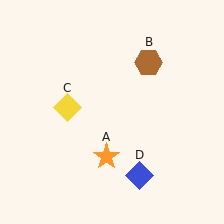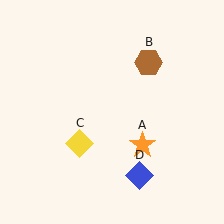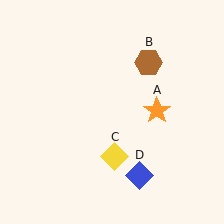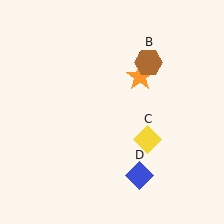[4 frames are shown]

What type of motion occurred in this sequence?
The orange star (object A), yellow diamond (object C) rotated counterclockwise around the center of the scene.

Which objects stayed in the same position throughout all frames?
Brown hexagon (object B) and blue diamond (object D) remained stationary.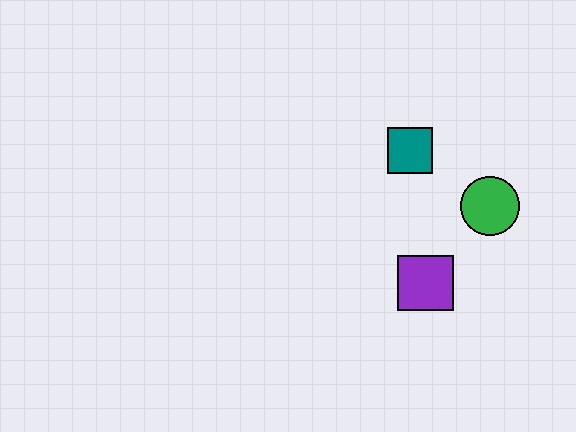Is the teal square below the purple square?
No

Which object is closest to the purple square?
The green circle is closest to the purple square.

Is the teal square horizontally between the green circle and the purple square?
No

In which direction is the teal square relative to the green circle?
The teal square is to the left of the green circle.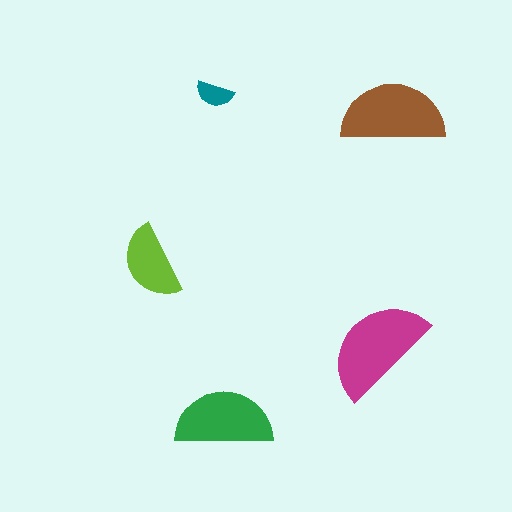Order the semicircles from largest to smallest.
the magenta one, the brown one, the green one, the lime one, the teal one.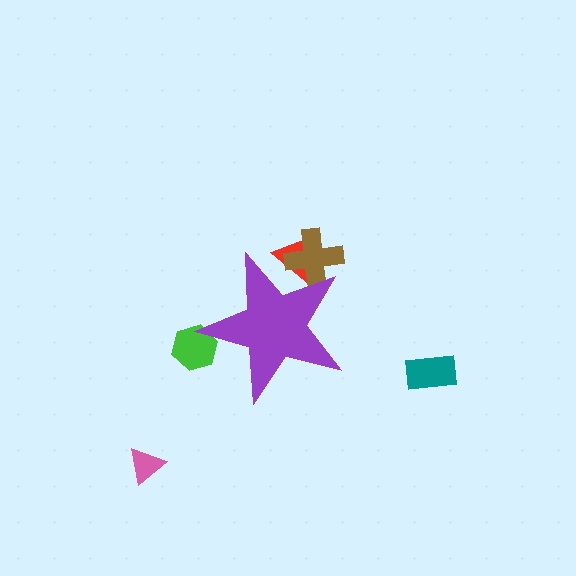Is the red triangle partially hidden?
Yes, the red triangle is partially hidden behind the purple star.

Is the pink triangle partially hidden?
No, the pink triangle is fully visible.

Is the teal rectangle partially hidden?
No, the teal rectangle is fully visible.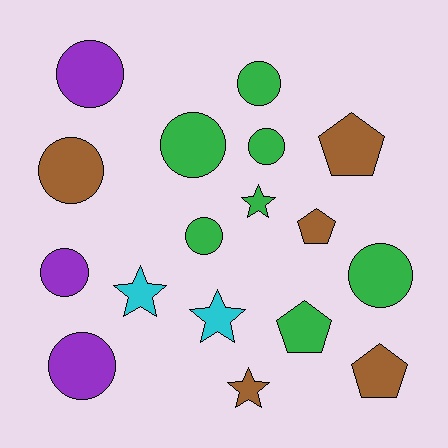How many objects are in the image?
There are 17 objects.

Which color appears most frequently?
Green, with 7 objects.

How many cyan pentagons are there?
There are no cyan pentagons.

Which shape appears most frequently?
Circle, with 9 objects.